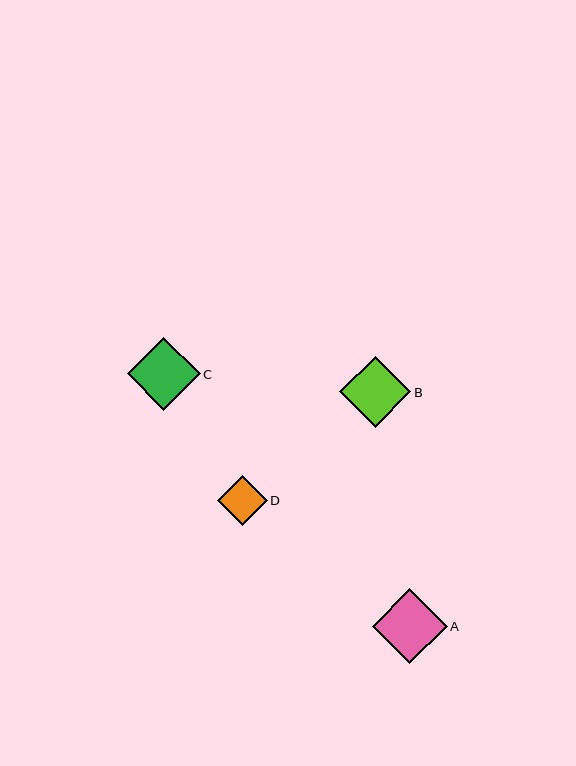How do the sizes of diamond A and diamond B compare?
Diamond A and diamond B are approximately the same size.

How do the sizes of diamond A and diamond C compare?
Diamond A and diamond C are approximately the same size.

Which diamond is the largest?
Diamond A is the largest with a size of approximately 75 pixels.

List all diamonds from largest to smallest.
From largest to smallest: A, C, B, D.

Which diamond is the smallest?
Diamond D is the smallest with a size of approximately 50 pixels.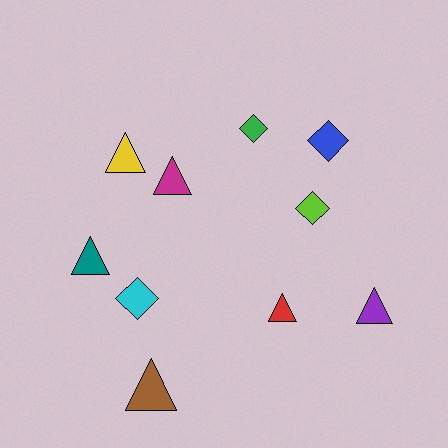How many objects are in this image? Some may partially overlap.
There are 10 objects.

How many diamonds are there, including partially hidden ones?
There are 4 diamonds.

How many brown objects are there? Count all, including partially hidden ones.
There is 1 brown object.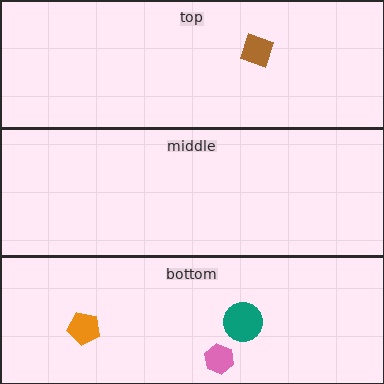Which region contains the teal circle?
The bottom region.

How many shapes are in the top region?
1.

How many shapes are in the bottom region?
3.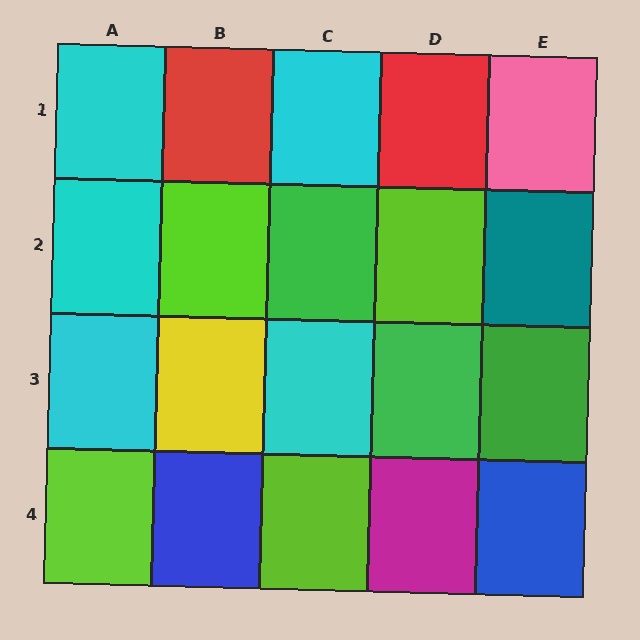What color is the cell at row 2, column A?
Cyan.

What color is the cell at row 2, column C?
Green.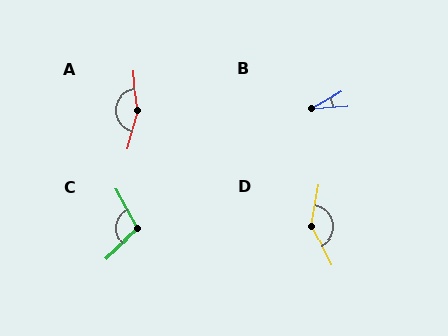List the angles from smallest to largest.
B (26°), C (105°), D (145°), A (161°).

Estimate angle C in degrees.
Approximately 105 degrees.